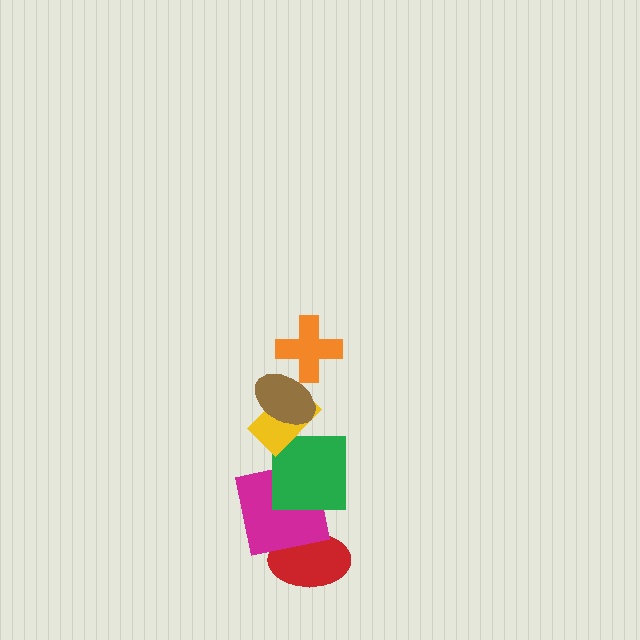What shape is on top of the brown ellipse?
The orange cross is on top of the brown ellipse.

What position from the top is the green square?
The green square is 4th from the top.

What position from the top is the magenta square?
The magenta square is 5th from the top.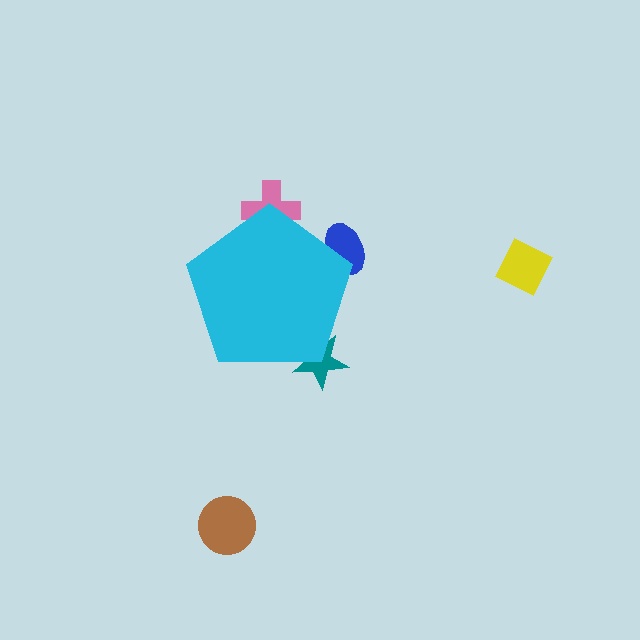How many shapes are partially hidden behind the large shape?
3 shapes are partially hidden.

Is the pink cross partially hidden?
Yes, the pink cross is partially hidden behind the cyan pentagon.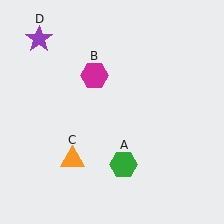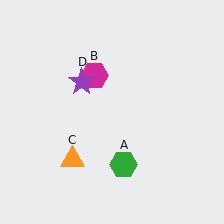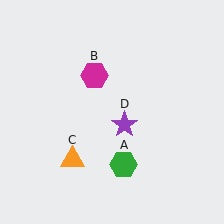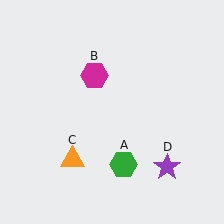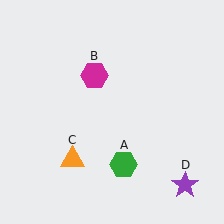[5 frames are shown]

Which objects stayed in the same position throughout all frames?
Green hexagon (object A) and magenta hexagon (object B) and orange triangle (object C) remained stationary.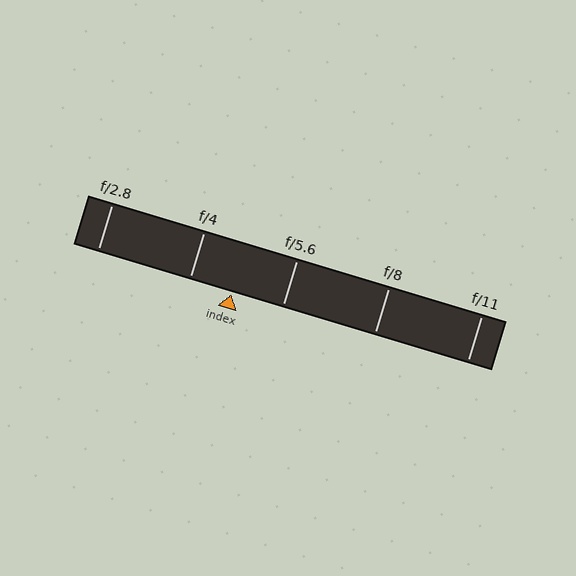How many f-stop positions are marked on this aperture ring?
There are 5 f-stop positions marked.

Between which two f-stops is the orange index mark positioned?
The index mark is between f/4 and f/5.6.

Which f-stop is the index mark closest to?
The index mark is closest to f/4.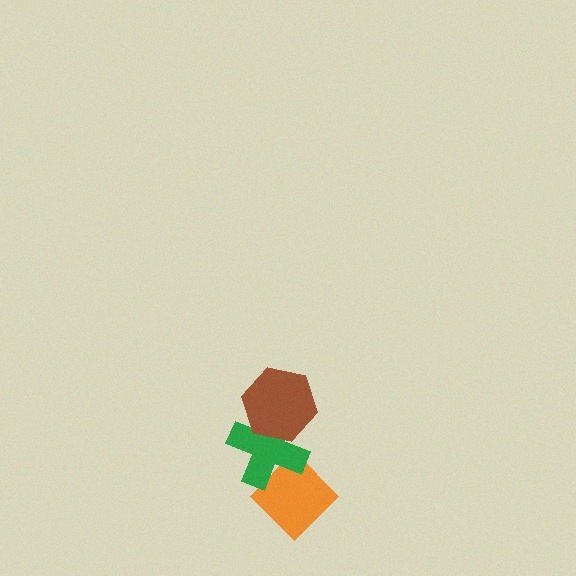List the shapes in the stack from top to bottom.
From top to bottom: the brown hexagon, the green cross, the orange diamond.